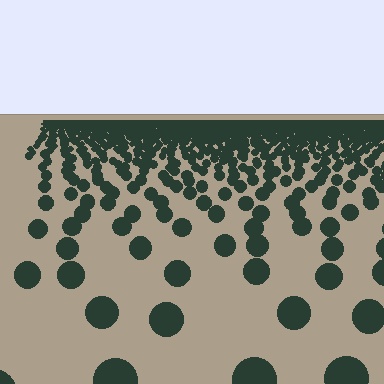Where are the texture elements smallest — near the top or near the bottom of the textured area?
Near the top.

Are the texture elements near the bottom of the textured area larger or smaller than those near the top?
Larger. Near the bottom, elements are closer to the viewer and appear at a bigger on-screen size.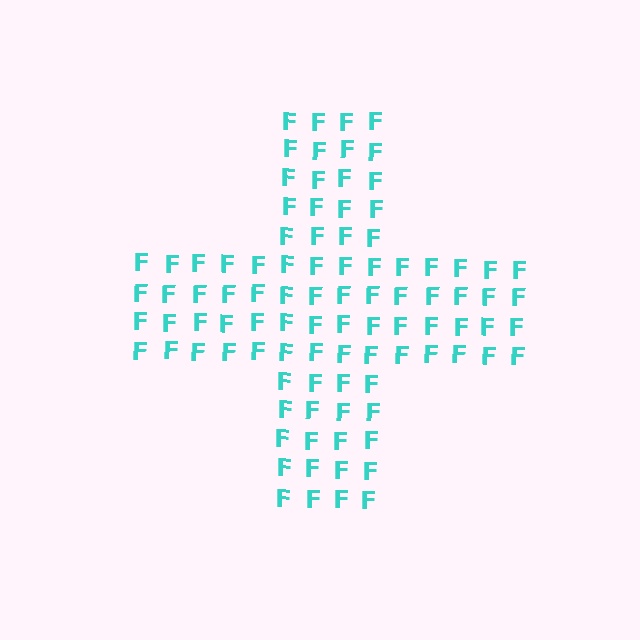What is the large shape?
The large shape is a cross.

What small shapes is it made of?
It is made of small letter F's.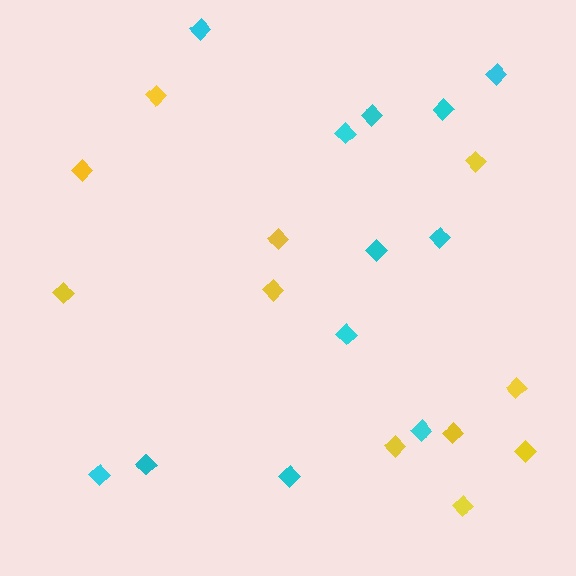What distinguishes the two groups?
There are 2 groups: one group of yellow diamonds (11) and one group of cyan diamonds (12).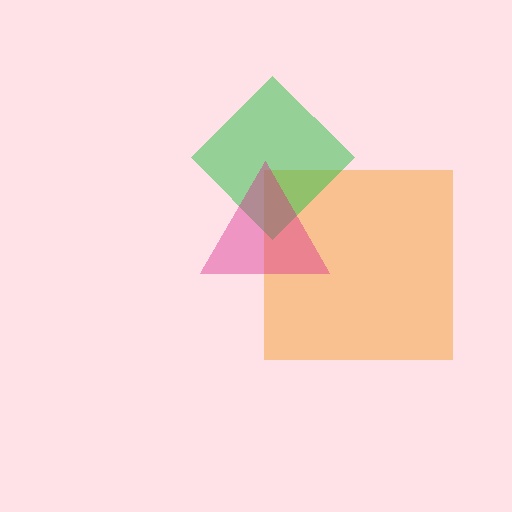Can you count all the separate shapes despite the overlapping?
Yes, there are 3 separate shapes.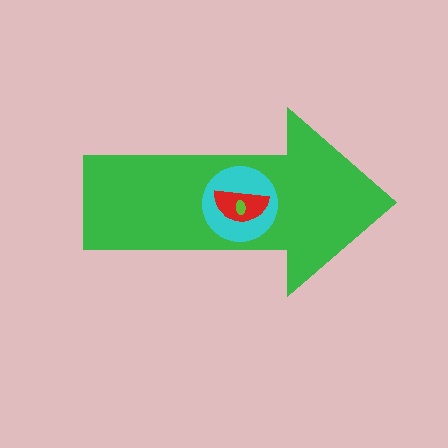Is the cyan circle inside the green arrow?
Yes.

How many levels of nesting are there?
4.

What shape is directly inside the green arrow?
The cyan circle.